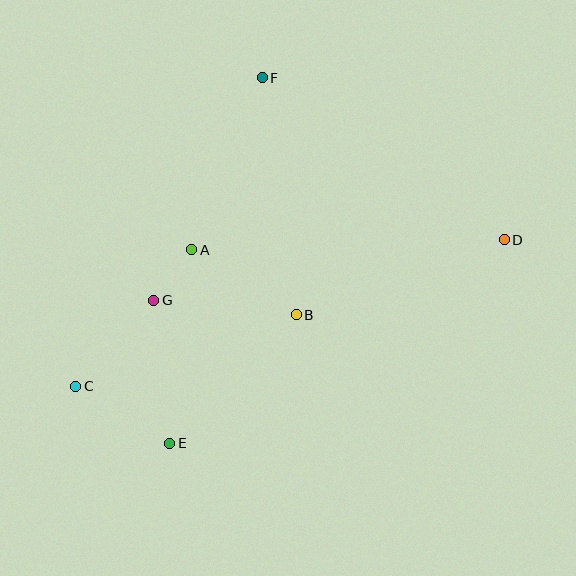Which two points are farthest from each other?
Points C and D are farthest from each other.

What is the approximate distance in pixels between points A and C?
The distance between A and C is approximately 179 pixels.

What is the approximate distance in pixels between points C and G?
The distance between C and G is approximately 116 pixels.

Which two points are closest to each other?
Points A and G are closest to each other.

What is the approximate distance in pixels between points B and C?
The distance between B and C is approximately 231 pixels.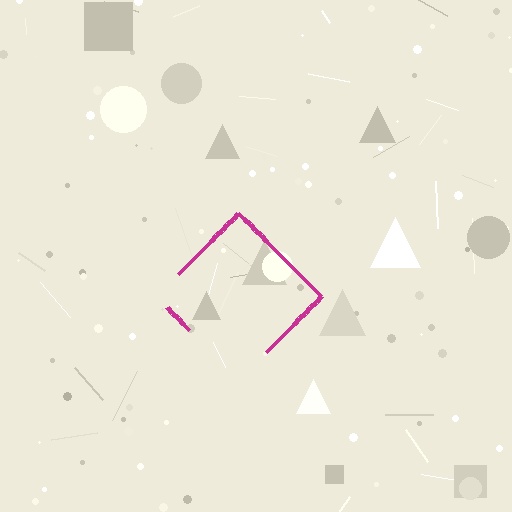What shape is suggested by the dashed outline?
The dashed outline suggests a diamond.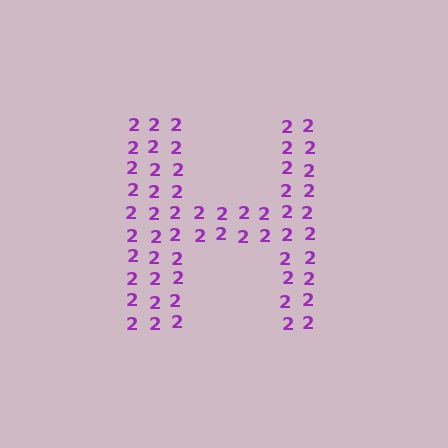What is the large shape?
The large shape is the letter H.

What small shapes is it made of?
It is made of small digit 2's.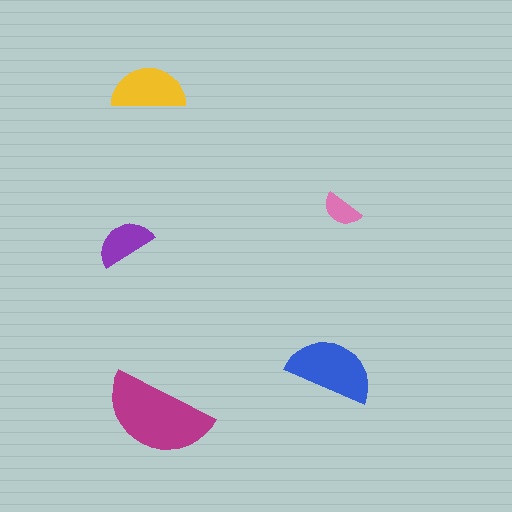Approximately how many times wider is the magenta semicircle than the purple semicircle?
About 2 times wider.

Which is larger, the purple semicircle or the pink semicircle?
The purple one.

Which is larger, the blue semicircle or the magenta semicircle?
The magenta one.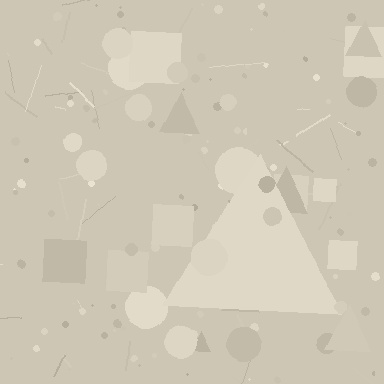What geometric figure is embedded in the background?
A triangle is embedded in the background.